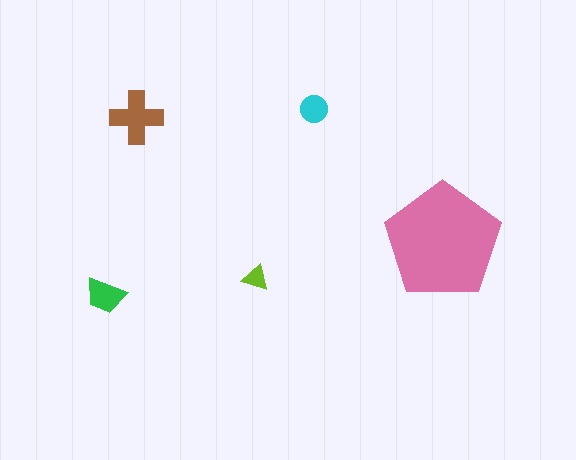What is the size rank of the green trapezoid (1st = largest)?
3rd.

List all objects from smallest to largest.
The lime triangle, the cyan circle, the green trapezoid, the brown cross, the pink pentagon.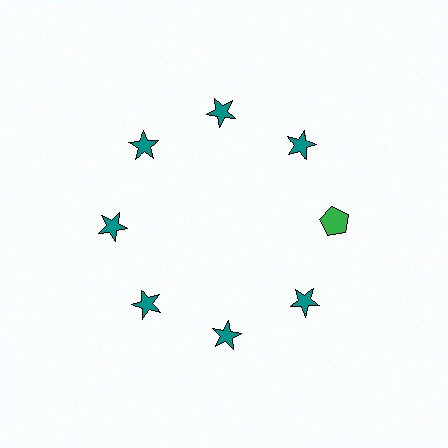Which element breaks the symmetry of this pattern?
The green pentagon at roughly the 3 o'clock position breaks the symmetry. All other shapes are teal stars.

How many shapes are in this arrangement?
There are 8 shapes arranged in a ring pattern.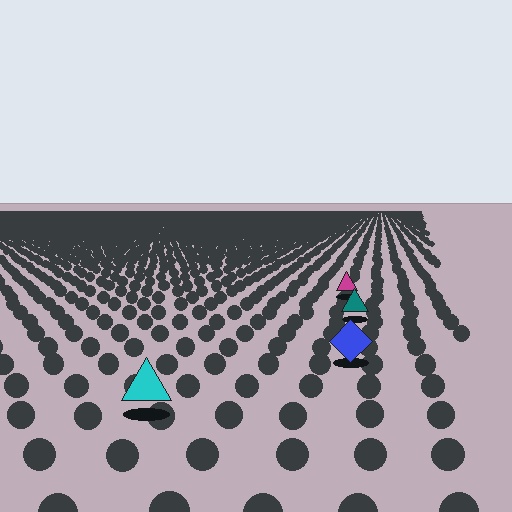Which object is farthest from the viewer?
The magenta triangle is farthest from the viewer. It appears smaller and the ground texture around it is denser.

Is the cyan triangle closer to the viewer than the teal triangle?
Yes. The cyan triangle is closer — you can tell from the texture gradient: the ground texture is coarser near it.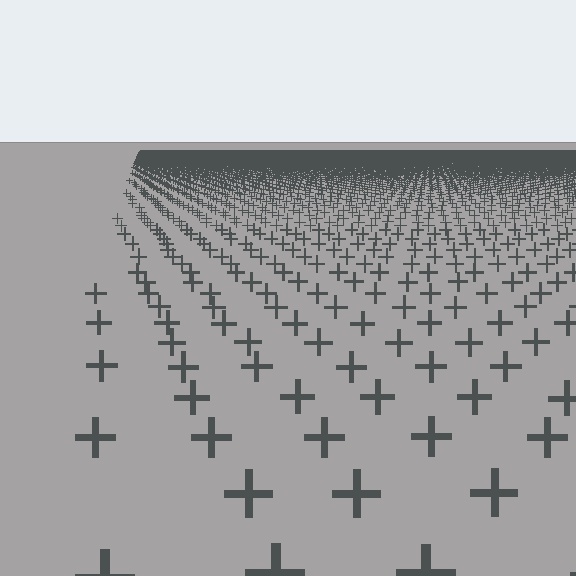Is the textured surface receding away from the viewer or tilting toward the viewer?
The surface is receding away from the viewer. Texture elements get smaller and denser toward the top.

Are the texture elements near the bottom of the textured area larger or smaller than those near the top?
Larger. Near the bottom, elements are closer to the viewer and appear at a bigger on-screen size.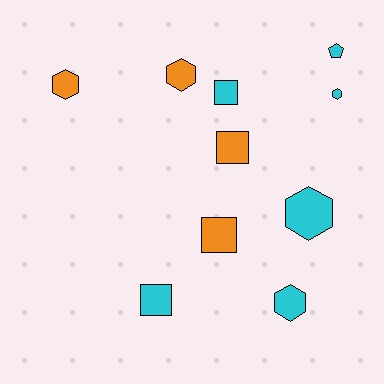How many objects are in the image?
There are 10 objects.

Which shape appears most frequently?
Hexagon, with 5 objects.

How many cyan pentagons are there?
There is 1 cyan pentagon.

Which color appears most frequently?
Cyan, with 6 objects.